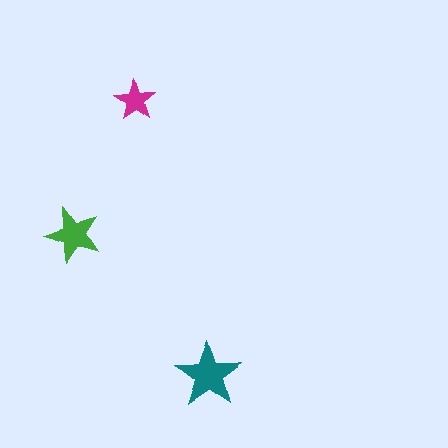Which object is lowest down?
The teal star is bottommost.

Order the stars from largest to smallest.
the teal one, the green one, the magenta one.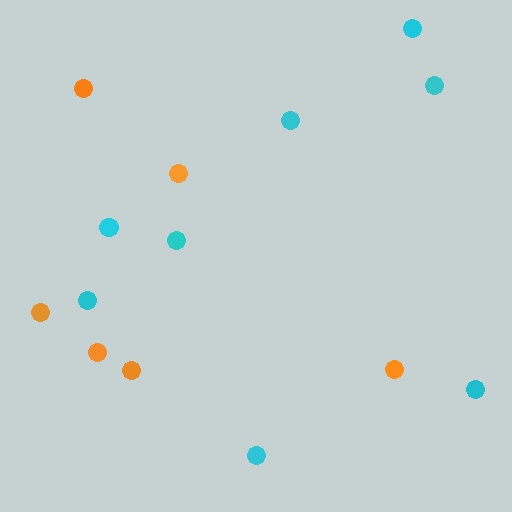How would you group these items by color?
There are 2 groups: one group of orange circles (6) and one group of cyan circles (8).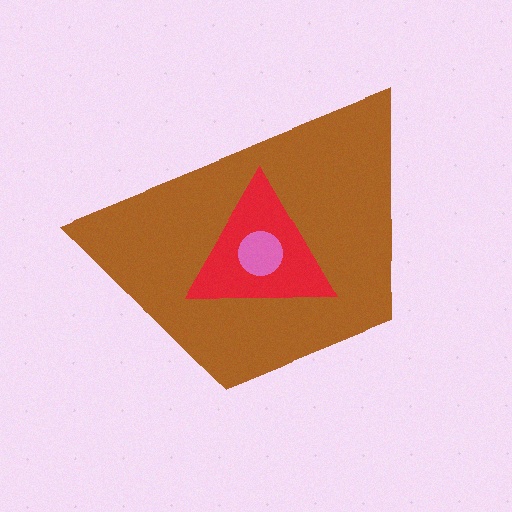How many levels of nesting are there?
3.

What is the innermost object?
The pink circle.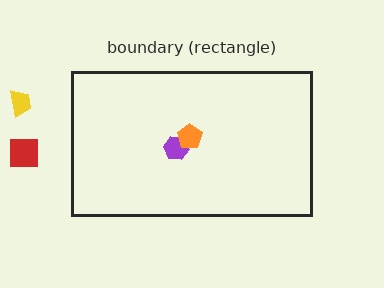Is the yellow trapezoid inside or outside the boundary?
Outside.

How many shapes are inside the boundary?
2 inside, 2 outside.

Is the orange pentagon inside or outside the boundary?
Inside.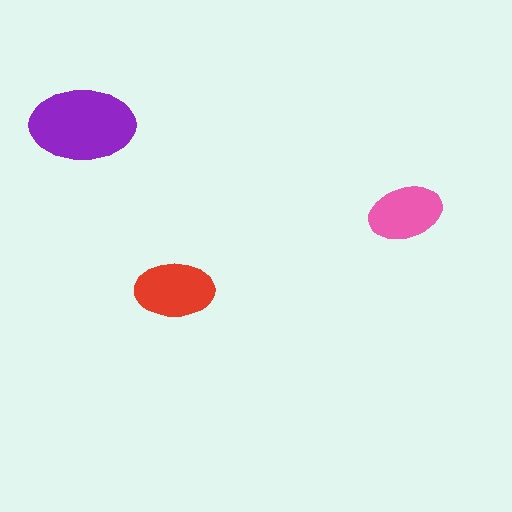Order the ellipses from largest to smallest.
the purple one, the red one, the pink one.